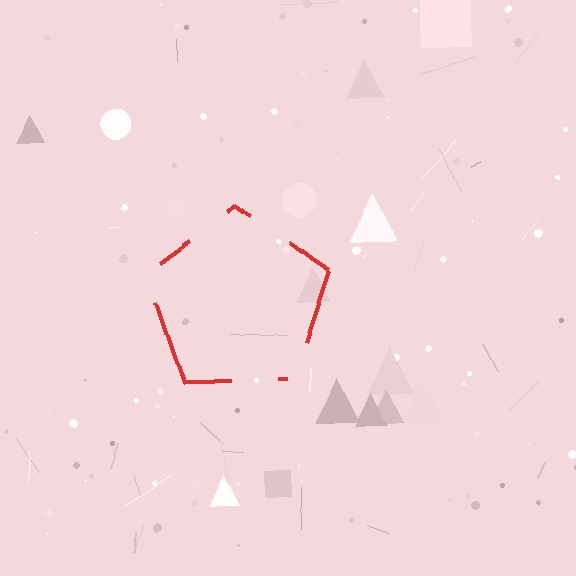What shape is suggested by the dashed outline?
The dashed outline suggests a pentagon.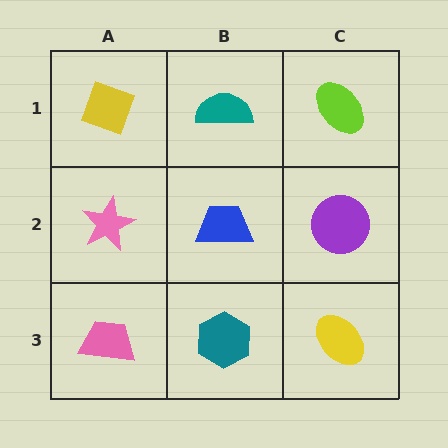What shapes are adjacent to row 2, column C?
A lime ellipse (row 1, column C), a yellow ellipse (row 3, column C), a blue trapezoid (row 2, column B).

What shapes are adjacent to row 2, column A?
A yellow diamond (row 1, column A), a pink trapezoid (row 3, column A), a blue trapezoid (row 2, column B).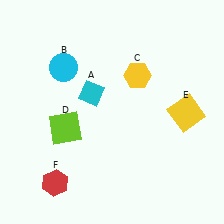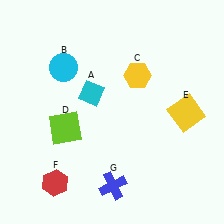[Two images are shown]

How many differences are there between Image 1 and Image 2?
There is 1 difference between the two images.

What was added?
A blue cross (G) was added in Image 2.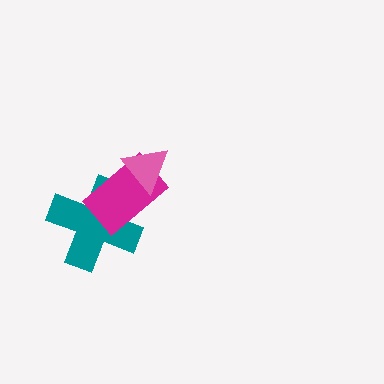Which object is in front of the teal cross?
The magenta rectangle is in front of the teal cross.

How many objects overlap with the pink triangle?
1 object overlaps with the pink triangle.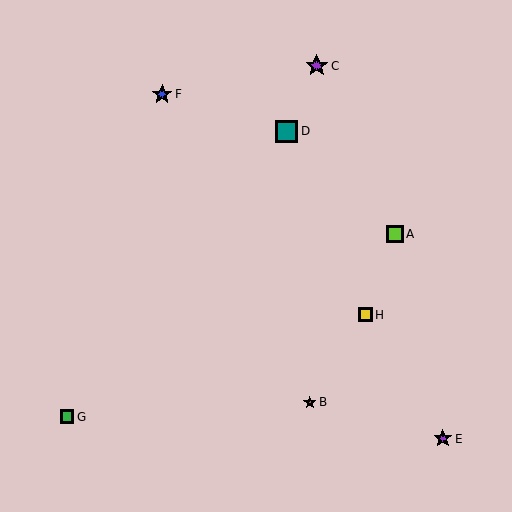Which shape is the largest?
The purple star (labeled C) is the largest.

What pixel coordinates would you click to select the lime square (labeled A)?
Click at (395, 234) to select the lime square A.